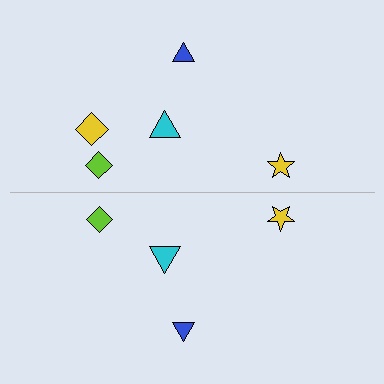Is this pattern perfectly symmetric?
No, the pattern is not perfectly symmetric. A yellow diamond is missing from the bottom side.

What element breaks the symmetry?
A yellow diamond is missing from the bottom side.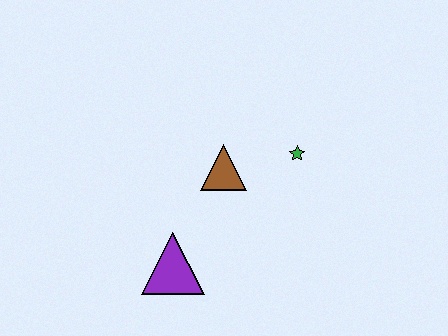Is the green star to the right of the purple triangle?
Yes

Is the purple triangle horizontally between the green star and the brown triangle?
No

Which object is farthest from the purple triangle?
The green star is farthest from the purple triangle.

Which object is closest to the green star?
The brown triangle is closest to the green star.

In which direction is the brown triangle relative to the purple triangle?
The brown triangle is above the purple triangle.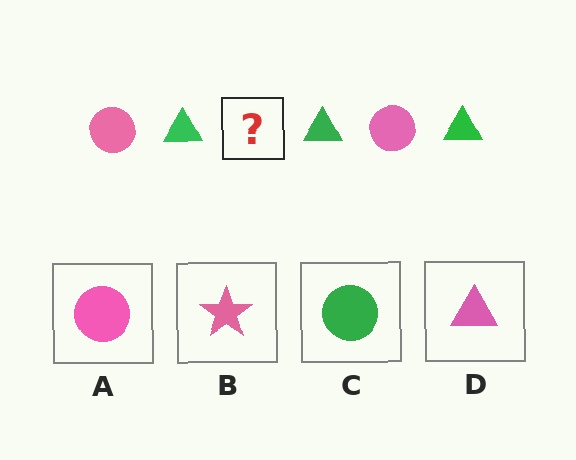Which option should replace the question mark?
Option A.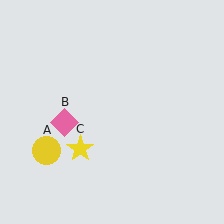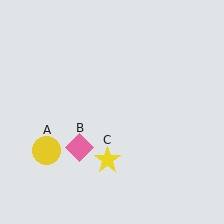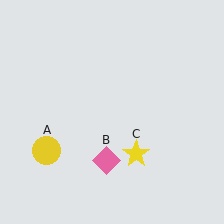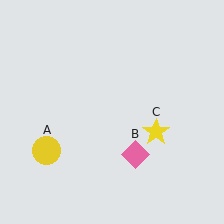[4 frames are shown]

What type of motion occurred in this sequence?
The pink diamond (object B), yellow star (object C) rotated counterclockwise around the center of the scene.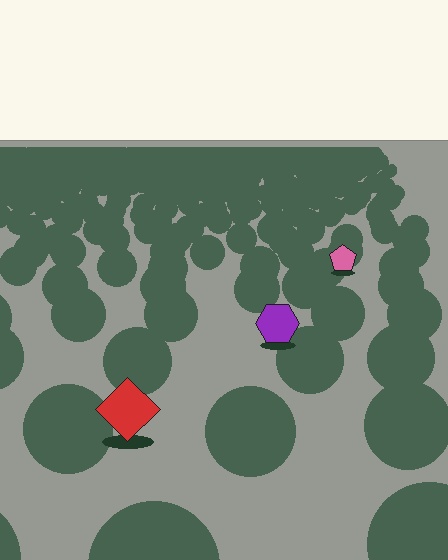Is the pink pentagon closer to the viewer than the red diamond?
No. The red diamond is closer — you can tell from the texture gradient: the ground texture is coarser near it.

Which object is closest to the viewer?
The red diamond is closest. The texture marks near it are larger and more spread out.